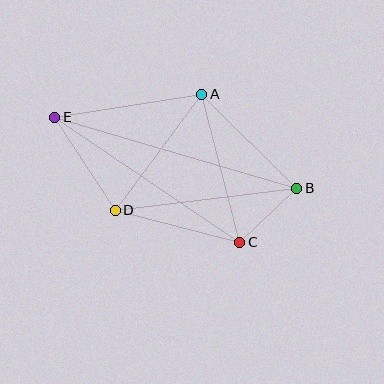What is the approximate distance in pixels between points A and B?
The distance between A and B is approximately 134 pixels.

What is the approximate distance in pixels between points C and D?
The distance between C and D is approximately 129 pixels.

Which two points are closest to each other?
Points B and C are closest to each other.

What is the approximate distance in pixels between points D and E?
The distance between D and E is approximately 111 pixels.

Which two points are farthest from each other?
Points B and E are farthest from each other.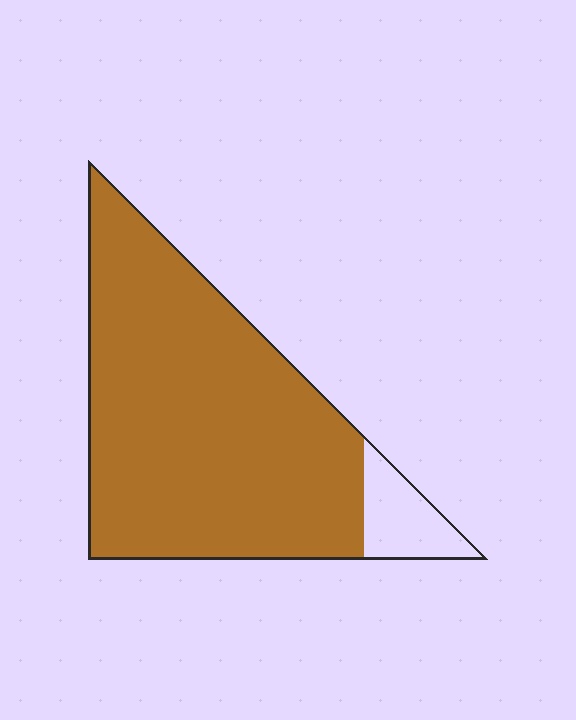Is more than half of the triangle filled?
Yes.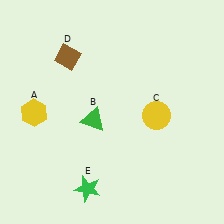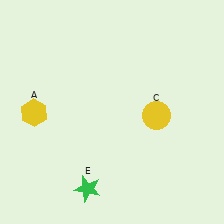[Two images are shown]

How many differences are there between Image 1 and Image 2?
There are 2 differences between the two images.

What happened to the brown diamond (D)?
The brown diamond (D) was removed in Image 2. It was in the top-left area of Image 1.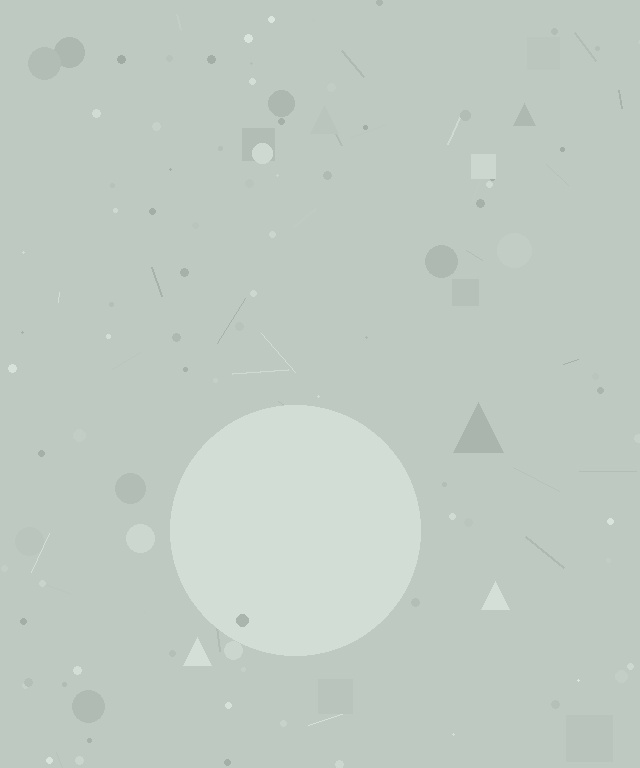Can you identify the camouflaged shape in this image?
The camouflaged shape is a circle.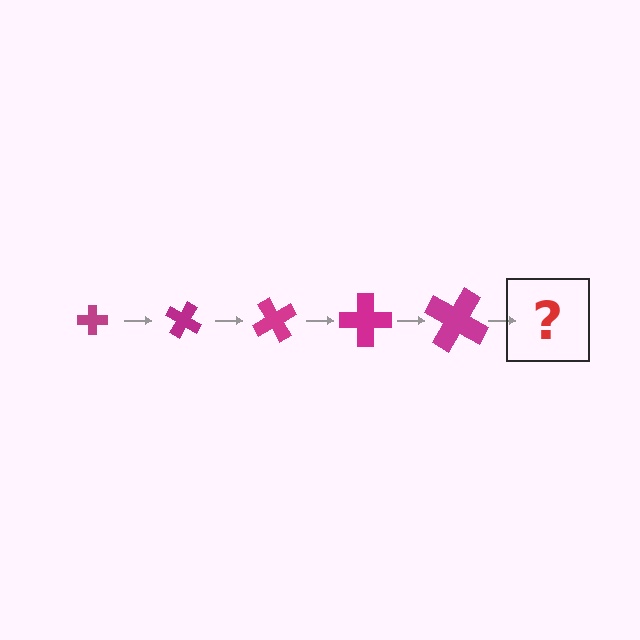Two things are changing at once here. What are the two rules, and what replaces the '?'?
The two rules are that the cross grows larger each step and it rotates 30 degrees each step. The '?' should be a cross, larger than the previous one and rotated 150 degrees from the start.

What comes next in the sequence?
The next element should be a cross, larger than the previous one and rotated 150 degrees from the start.